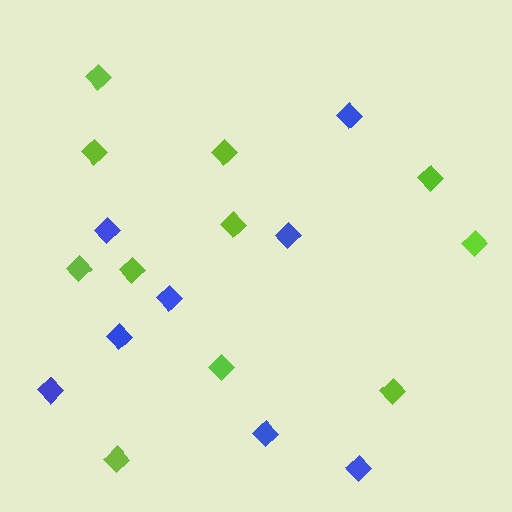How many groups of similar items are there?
There are 2 groups: one group of blue diamonds (8) and one group of lime diamonds (11).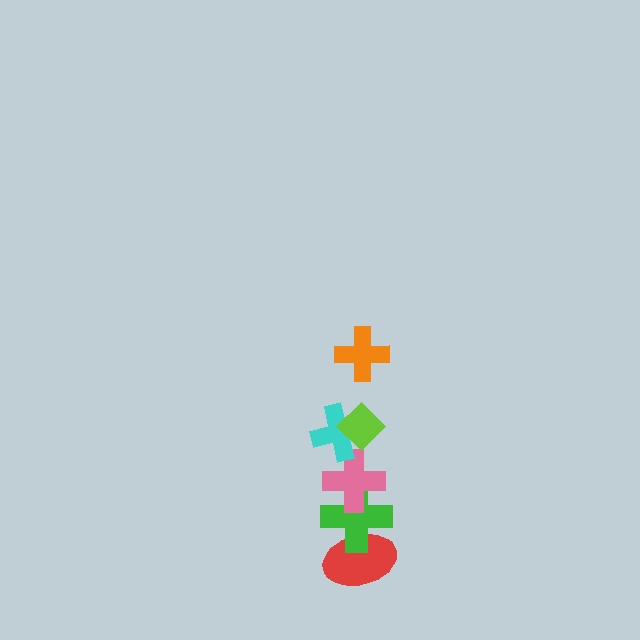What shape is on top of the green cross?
The pink cross is on top of the green cross.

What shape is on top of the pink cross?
The cyan cross is on top of the pink cross.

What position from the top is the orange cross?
The orange cross is 1st from the top.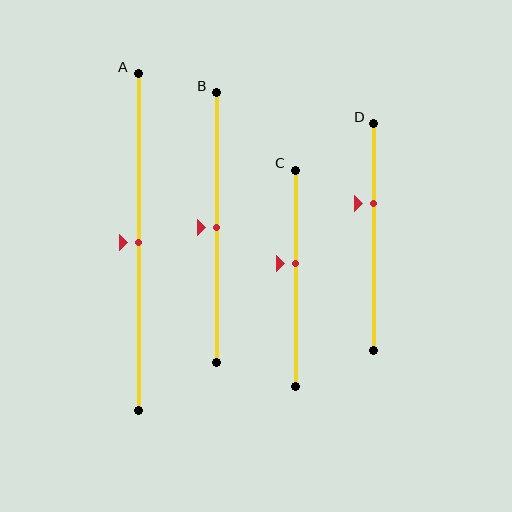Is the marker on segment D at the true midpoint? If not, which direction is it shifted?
No, the marker on segment D is shifted upward by about 15% of the segment length.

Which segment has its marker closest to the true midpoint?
Segment A has its marker closest to the true midpoint.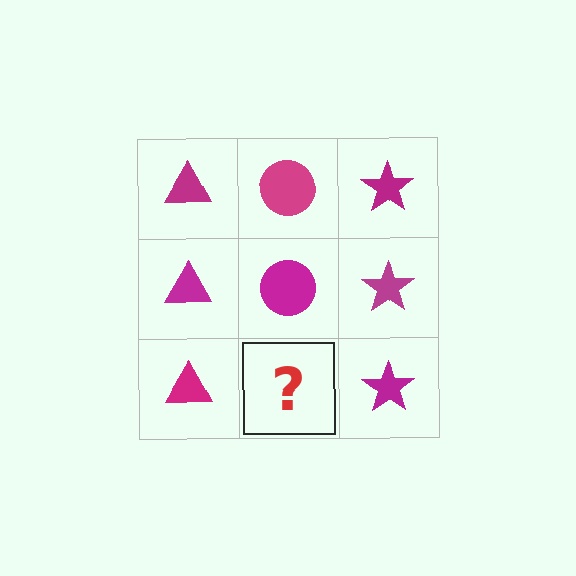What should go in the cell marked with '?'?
The missing cell should contain a magenta circle.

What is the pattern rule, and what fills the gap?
The rule is that each column has a consistent shape. The gap should be filled with a magenta circle.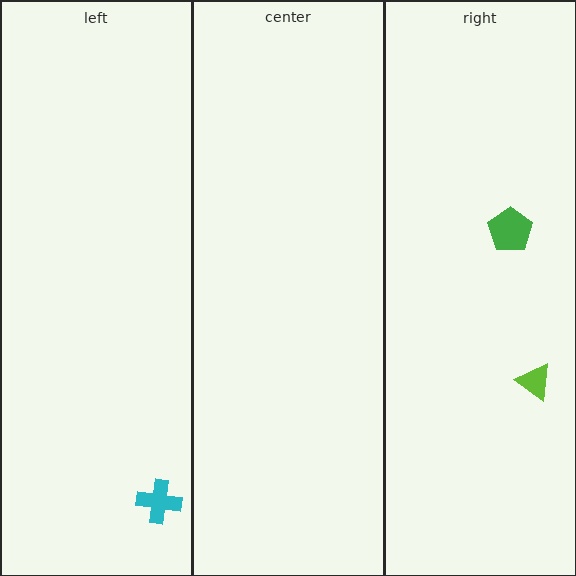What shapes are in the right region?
The lime triangle, the green pentagon.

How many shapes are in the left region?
1.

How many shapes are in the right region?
2.